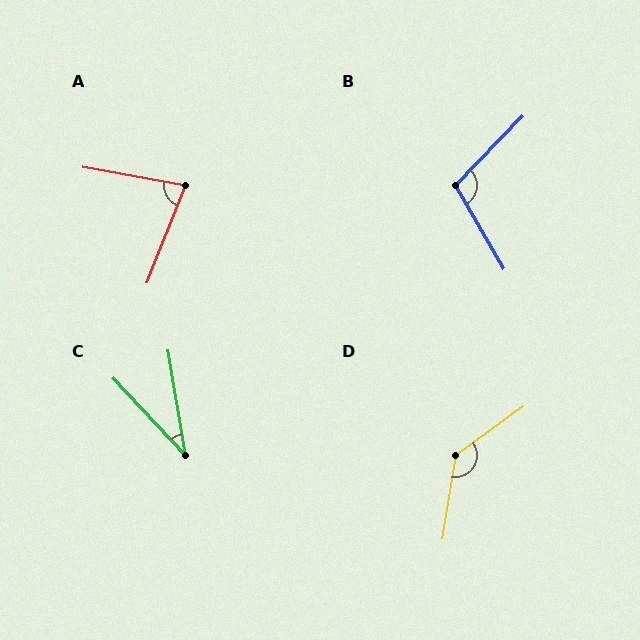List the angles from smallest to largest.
C (34°), A (79°), B (106°), D (135°).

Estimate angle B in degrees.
Approximately 106 degrees.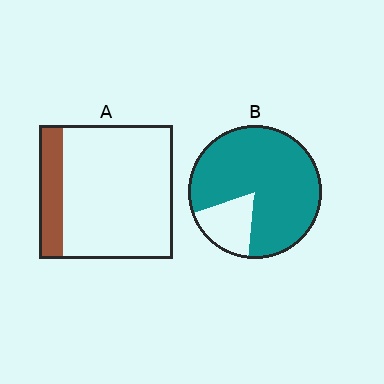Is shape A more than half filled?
No.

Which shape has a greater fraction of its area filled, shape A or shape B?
Shape B.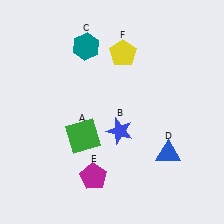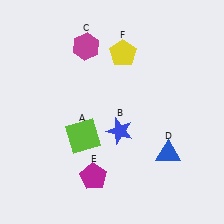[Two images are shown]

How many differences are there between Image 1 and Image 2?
There are 2 differences between the two images.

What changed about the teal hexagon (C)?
In Image 1, C is teal. In Image 2, it changed to magenta.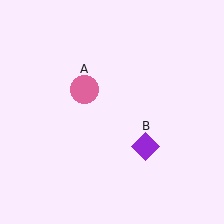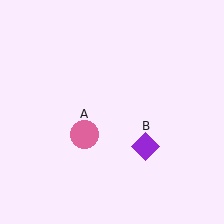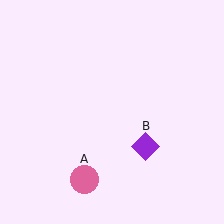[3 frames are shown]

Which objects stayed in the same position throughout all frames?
Purple diamond (object B) remained stationary.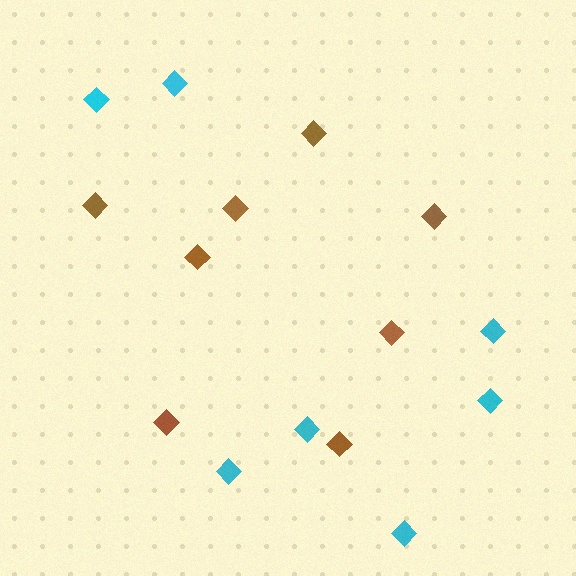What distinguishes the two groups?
There are 2 groups: one group of cyan diamonds (7) and one group of brown diamonds (8).